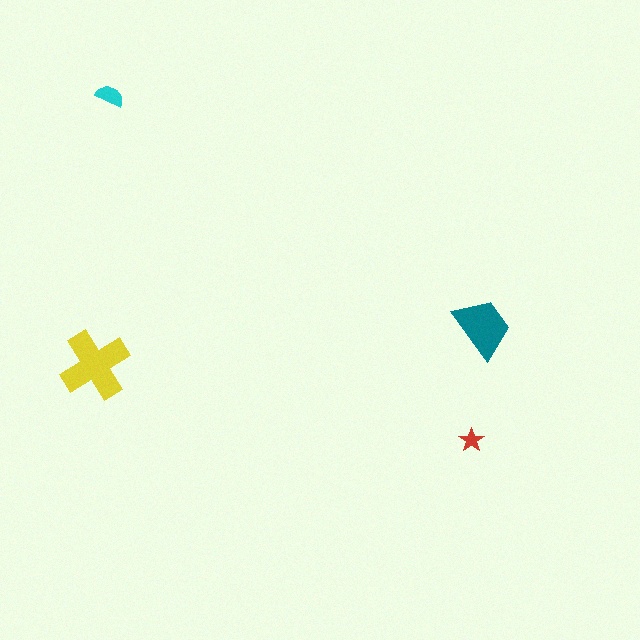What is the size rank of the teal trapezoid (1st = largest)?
2nd.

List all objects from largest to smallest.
The yellow cross, the teal trapezoid, the cyan semicircle, the red star.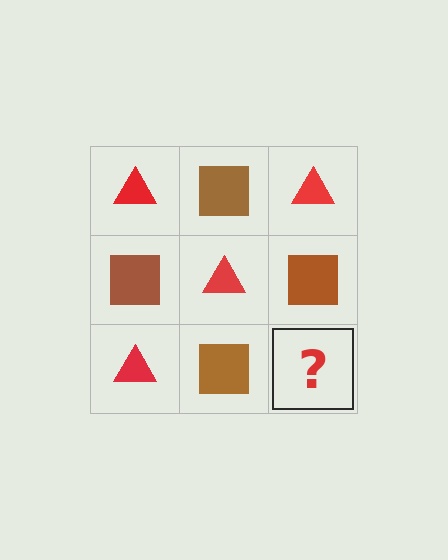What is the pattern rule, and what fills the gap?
The rule is that it alternates red triangle and brown square in a checkerboard pattern. The gap should be filled with a red triangle.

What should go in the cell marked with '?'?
The missing cell should contain a red triangle.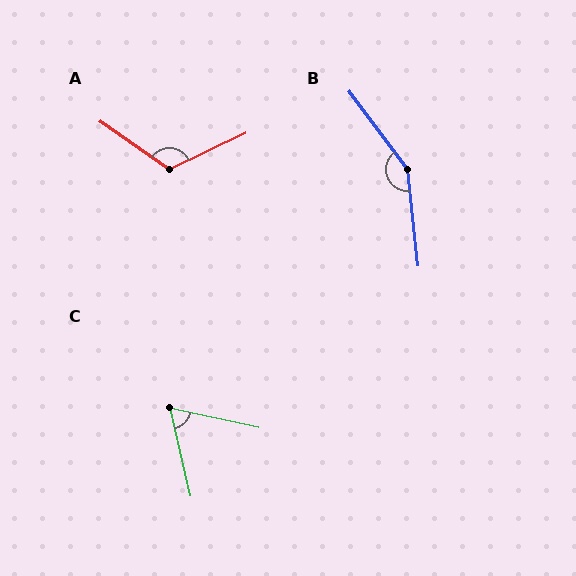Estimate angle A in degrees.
Approximately 119 degrees.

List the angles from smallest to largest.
C (65°), A (119°), B (150°).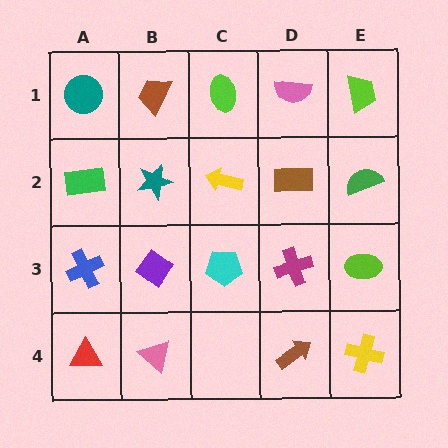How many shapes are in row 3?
5 shapes.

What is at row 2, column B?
A teal star.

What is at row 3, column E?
A lime ellipse.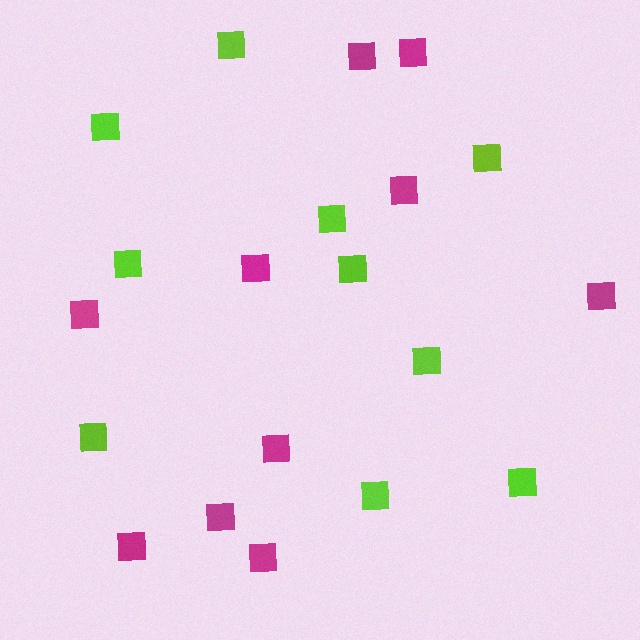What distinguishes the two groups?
There are 2 groups: one group of magenta squares (10) and one group of lime squares (10).